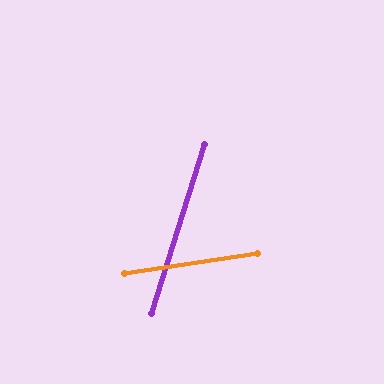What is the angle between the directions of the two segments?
Approximately 64 degrees.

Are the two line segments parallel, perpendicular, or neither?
Neither parallel nor perpendicular — they differ by about 64°.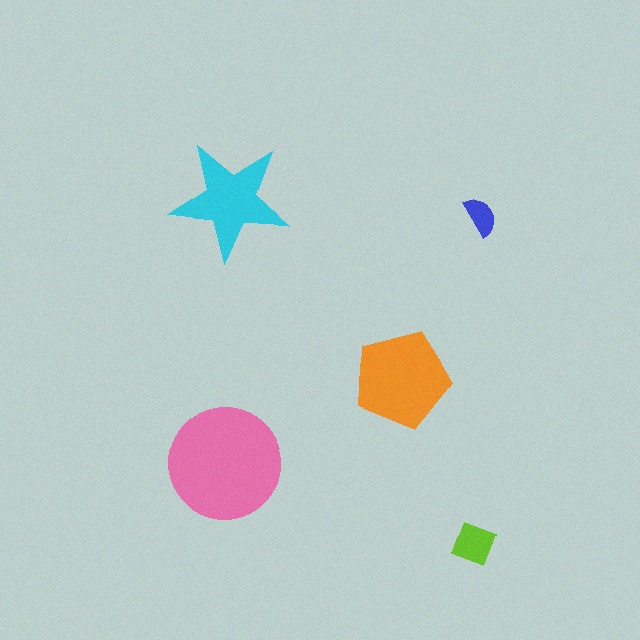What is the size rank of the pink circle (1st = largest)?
1st.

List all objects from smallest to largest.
The blue semicircle, the lime square, the cyan star, the orange pentagon, the pink circle.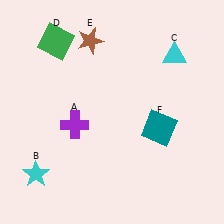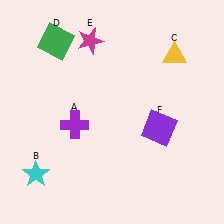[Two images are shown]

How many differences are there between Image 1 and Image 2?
There are 3 differences between the two images.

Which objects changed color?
C changed from cyan to yellow. E changed from brown to magenta. F changed from teal to purple.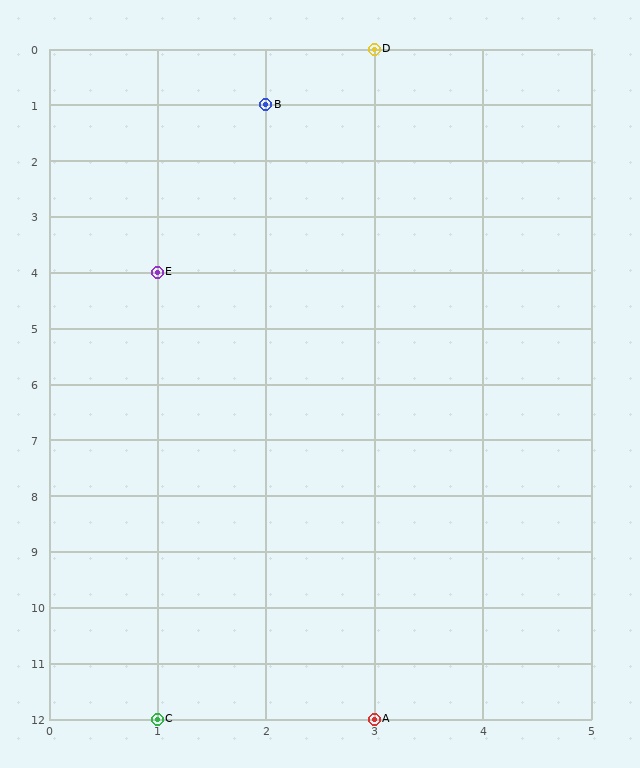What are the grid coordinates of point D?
Point D is at grid coordinates (3, 0).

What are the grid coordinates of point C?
Point C is at grid coordinates (1, 12).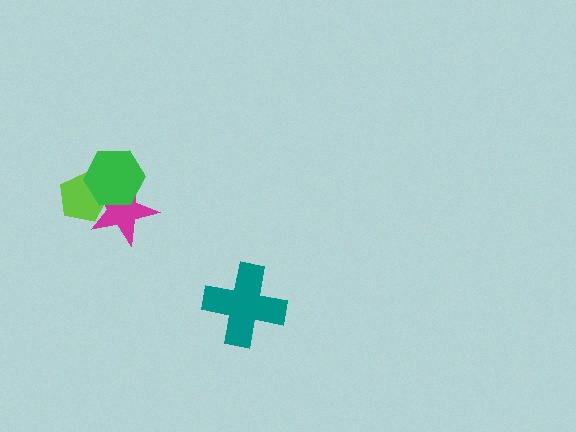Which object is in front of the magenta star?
The green hexagon is in front of the magenta star.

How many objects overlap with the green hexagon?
2 objects overlap with the green hexagon.